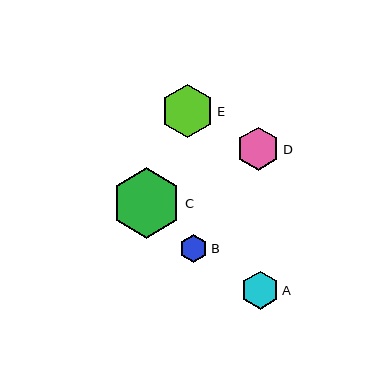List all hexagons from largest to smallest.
From largest to smallest: C, E, D, A, B.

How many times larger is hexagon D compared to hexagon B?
Hexagon D is approximately 1.5 times the size of hexagon B.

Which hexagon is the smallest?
Hexagon B is the smallest with a size of approximately 28 pixels.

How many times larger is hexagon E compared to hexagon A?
Hexagon E is approximately 1.4 times the size of hexagon A.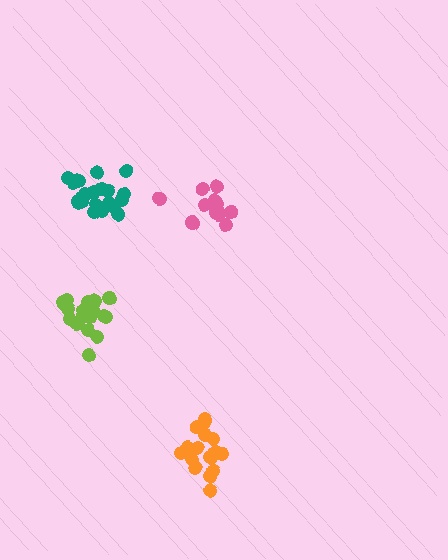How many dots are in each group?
Group 1: 19 dots, Group 2: 20 dots, Group 3: 16 dots, Group 4: 14 dots (69 total).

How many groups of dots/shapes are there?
There are 4 groups.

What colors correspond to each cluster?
The clusters are colored: lime, teal, orange, pink.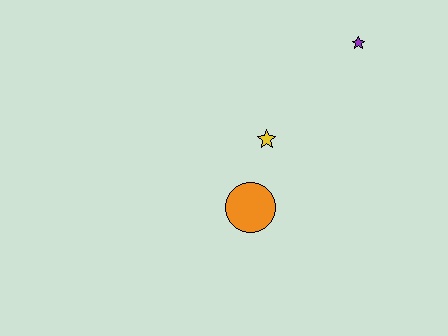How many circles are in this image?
There is 1 circle.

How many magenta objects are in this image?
There are no magenta objects.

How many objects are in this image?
There are 3 objects.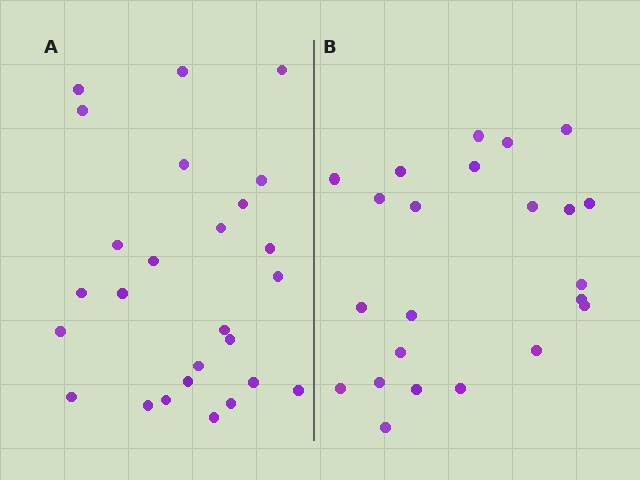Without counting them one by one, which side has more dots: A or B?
Region A (the left region) has more dots.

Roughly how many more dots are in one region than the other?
Region A has just a few more — roughly 2 or 3 more dots than region B.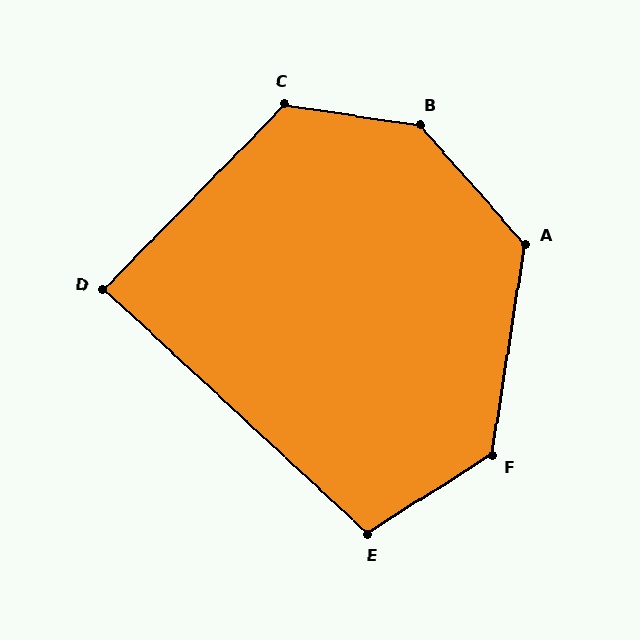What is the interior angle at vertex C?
Approximately 125 degrees (obtuse).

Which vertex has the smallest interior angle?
D, at approximately 88 degrees.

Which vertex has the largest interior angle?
B, at approximately 140 degrees.